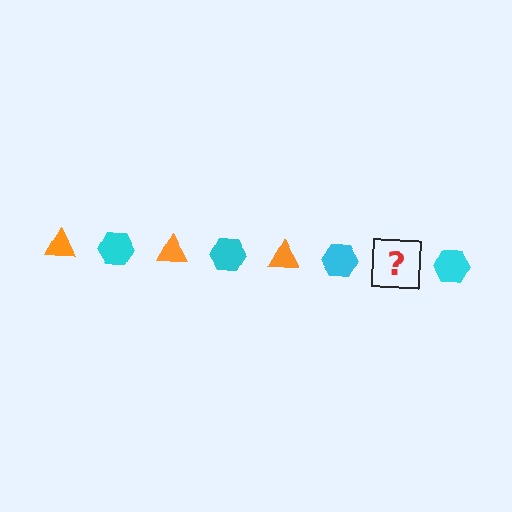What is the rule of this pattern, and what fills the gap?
The rule is that the pattern alternates between orange triangle and cyan hexagon. The gap should be filled with an orange triangle.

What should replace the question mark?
The question mark should be replaced with an orange triangle.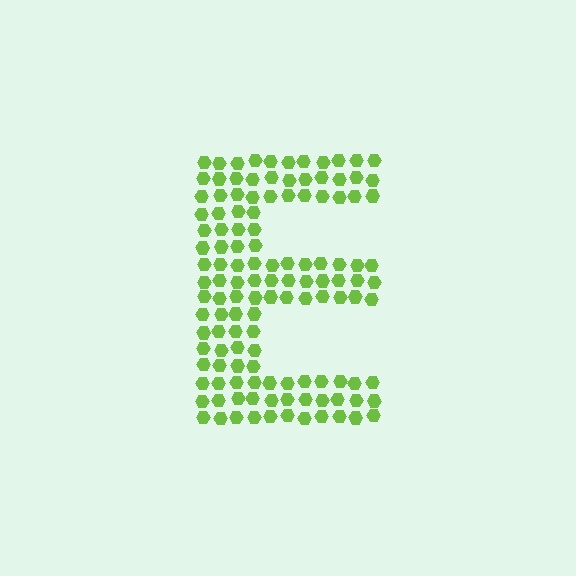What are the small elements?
The small elements are hexagons.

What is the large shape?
The large shape is the letter E.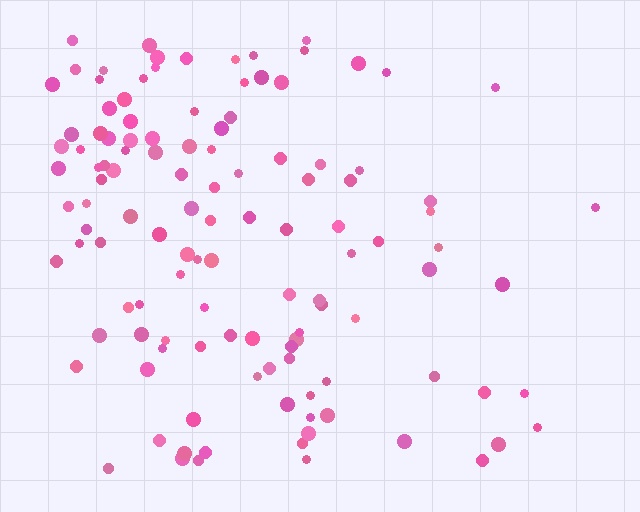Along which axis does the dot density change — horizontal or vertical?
Horizontal.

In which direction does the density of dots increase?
From right to left, with the left side densest.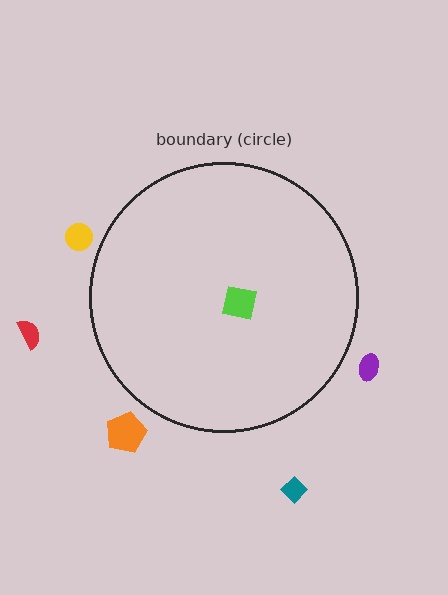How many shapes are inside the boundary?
1 inside, 5 outside.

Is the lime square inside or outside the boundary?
Inside.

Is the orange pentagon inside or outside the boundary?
Outside.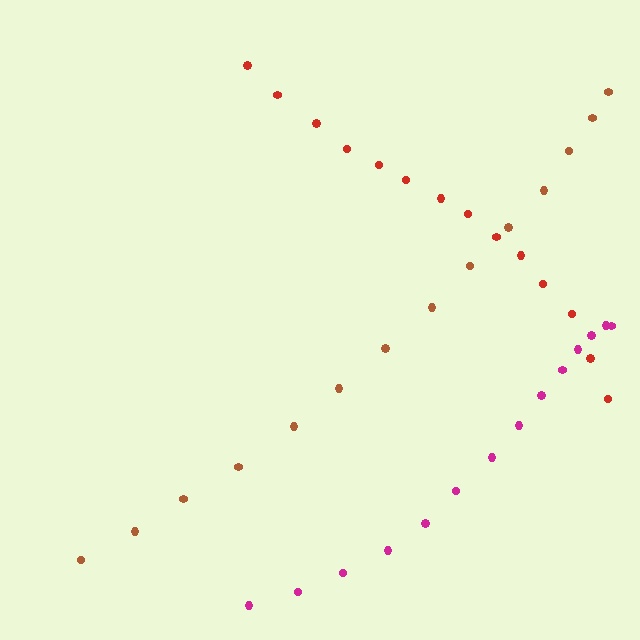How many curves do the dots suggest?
There are 3 distinct paths.